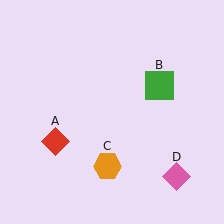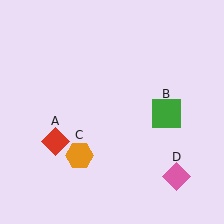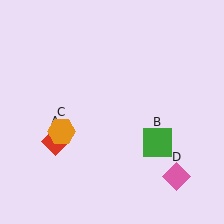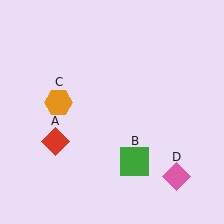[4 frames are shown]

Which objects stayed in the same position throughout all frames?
Red diamond (object A) and pink diamond (object D) remained stationary.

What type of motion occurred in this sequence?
The green square (object B), orange hexagon (object C) rotated clockwise around the center of the scene.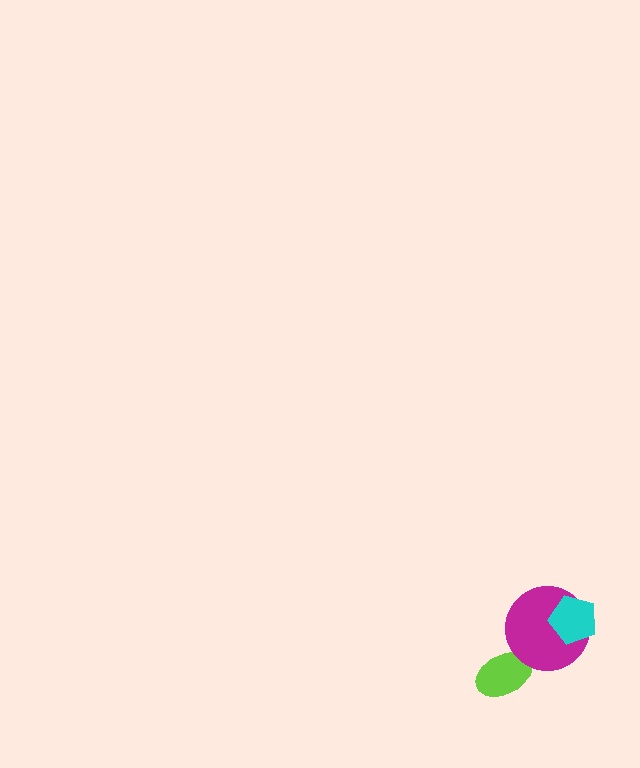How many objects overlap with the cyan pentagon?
1 object overlaps with the cyan pentagon.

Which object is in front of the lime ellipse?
The magenta circle is in front of the lime ellipse.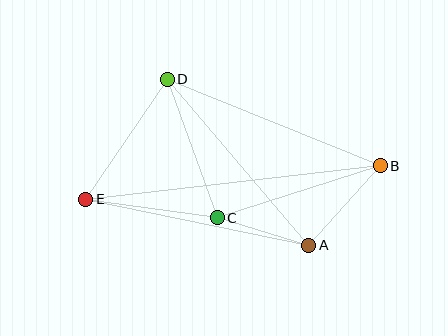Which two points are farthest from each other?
Points B and E are farthest from each other.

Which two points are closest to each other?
Points A and C are closest to each other.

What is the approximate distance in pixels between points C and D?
The distance between C and D is approximately 147 pixels.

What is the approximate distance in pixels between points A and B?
The distance between A and B is approximately 107 pixels.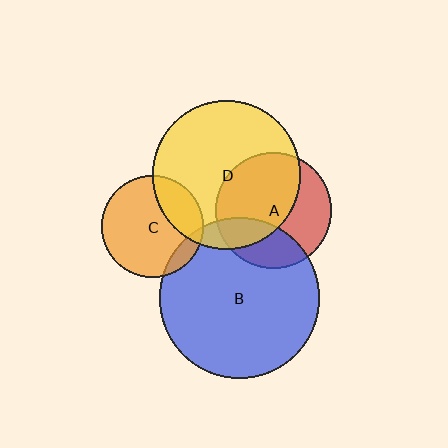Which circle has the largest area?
Circle B (blue).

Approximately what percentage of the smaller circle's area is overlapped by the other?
Approximately 60%.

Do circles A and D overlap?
Yes.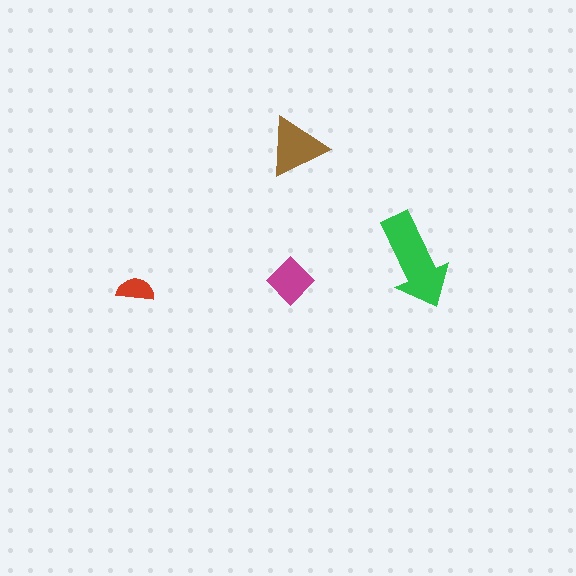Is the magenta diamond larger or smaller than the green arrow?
Smaller.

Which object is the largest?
The green arrow.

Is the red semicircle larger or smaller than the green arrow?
Smaller.